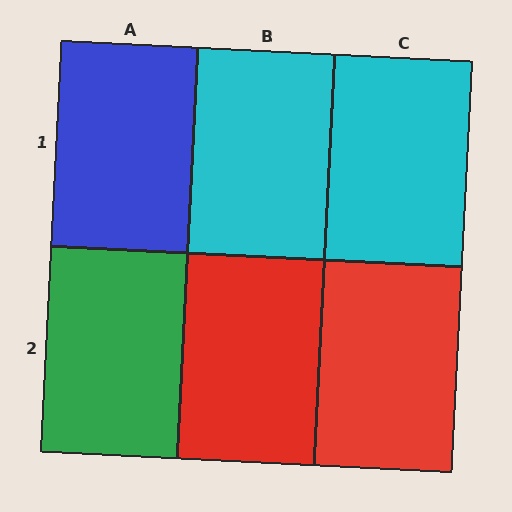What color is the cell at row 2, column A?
Green.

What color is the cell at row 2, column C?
Red.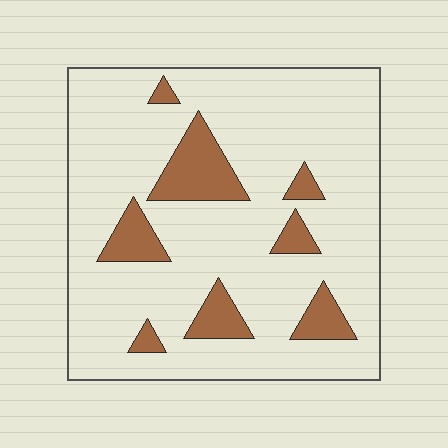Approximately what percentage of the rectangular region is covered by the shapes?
Approximately 15%.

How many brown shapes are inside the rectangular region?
8.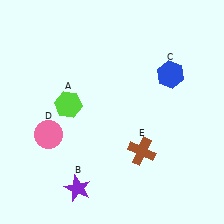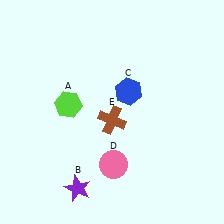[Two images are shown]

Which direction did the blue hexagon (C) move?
The blue hexagon (C) moved left.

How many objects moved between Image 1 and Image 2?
3 objects moved between the two images.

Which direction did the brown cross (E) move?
The brown cross (E) moved up.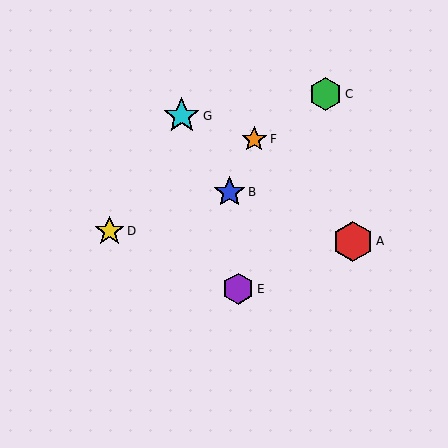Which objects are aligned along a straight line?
Objects C, D, F are aligned along a straight line.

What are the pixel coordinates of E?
Object E is at (238, 289).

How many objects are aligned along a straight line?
3 objects (C, D, F) are aligned along a straight line.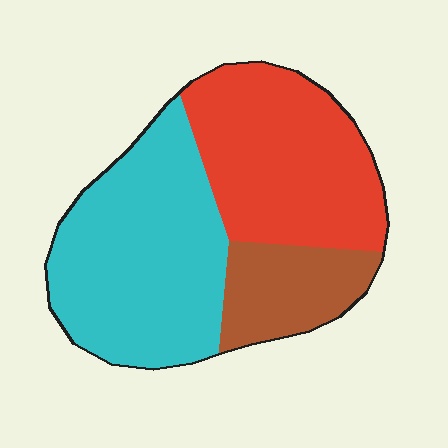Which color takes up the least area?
Brown, at roughly 15%.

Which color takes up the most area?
Cyan, at roughly 45%.